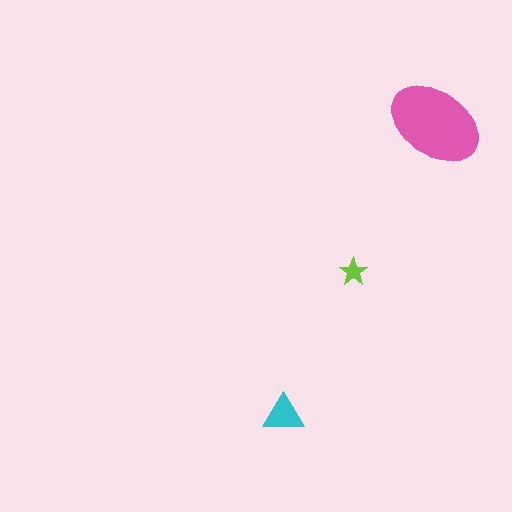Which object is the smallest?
The lime star.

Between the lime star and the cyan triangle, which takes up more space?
The cyan triangle.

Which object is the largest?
The pink ellipse.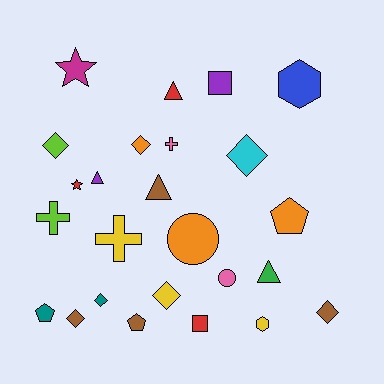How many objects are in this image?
There are 25 objects.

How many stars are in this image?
There are 2 stars.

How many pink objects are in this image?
There are 2 pink objects.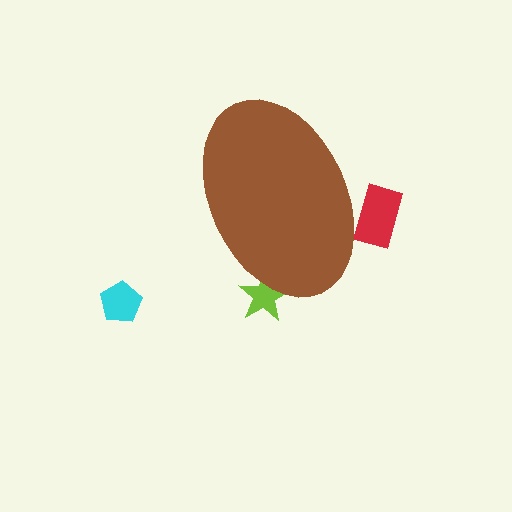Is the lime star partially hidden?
Yes, the lime star is partially hidden behind the brown ellipse.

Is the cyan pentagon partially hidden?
No, the cyan pentagon is fully visible.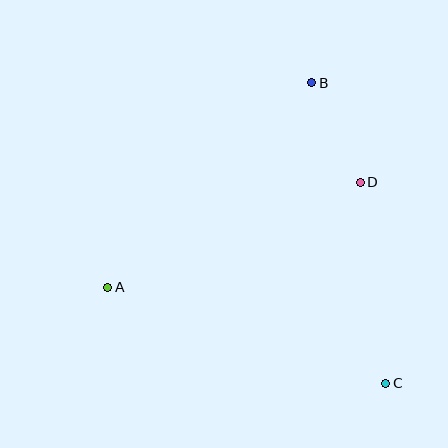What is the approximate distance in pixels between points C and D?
The distance between C and D is approximately 203 pixels.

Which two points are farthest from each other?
Points B and C are farthest from each other.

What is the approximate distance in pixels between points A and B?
The distance between A and B is approximately 289 pixels.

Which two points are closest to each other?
Points B and D are closest to each other.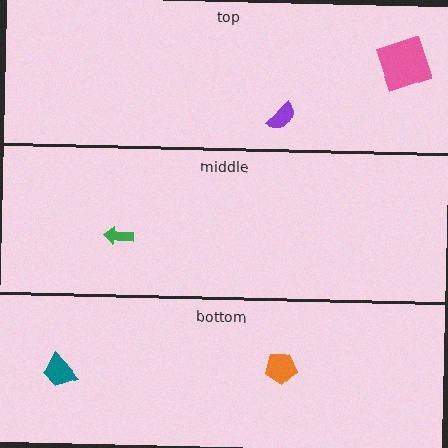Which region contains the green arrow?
The middle region.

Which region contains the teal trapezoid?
The bottom region.